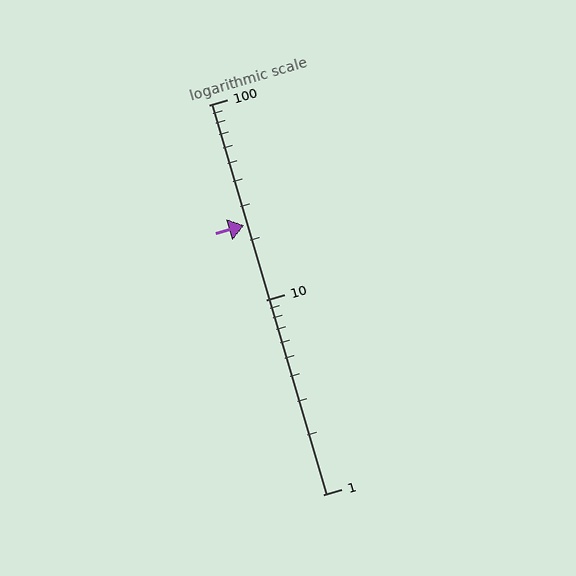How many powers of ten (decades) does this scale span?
The scale spans 2 decades, from 1 to 100.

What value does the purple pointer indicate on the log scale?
The pointer indicates approximately 24.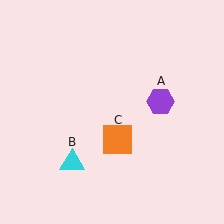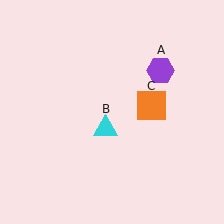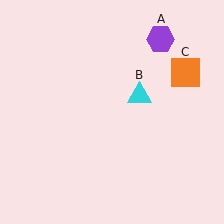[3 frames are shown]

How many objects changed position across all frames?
3 objects changed position: purple hexagon (object A), cyan triangle (object B), orange square (object C).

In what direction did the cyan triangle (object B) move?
The cyan triangle (object B) moved up and to the right.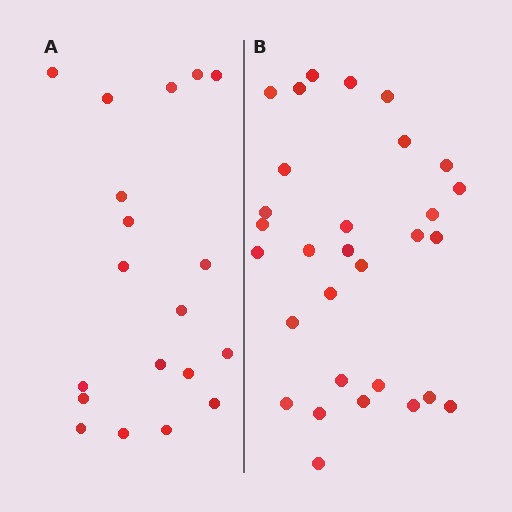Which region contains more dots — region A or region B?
Region B (the right region) has more dots.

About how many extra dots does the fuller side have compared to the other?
Region B has roughly 12 or so more dots than region A.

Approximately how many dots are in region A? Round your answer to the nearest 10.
About 20 dots. (The exact count is 19, which rounds to 20.)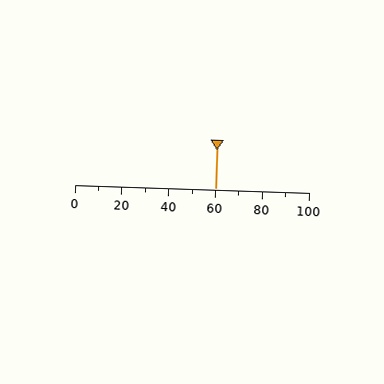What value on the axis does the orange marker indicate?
The marker indicates approximately 60.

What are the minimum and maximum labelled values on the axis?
The axis runs from 0 to 100.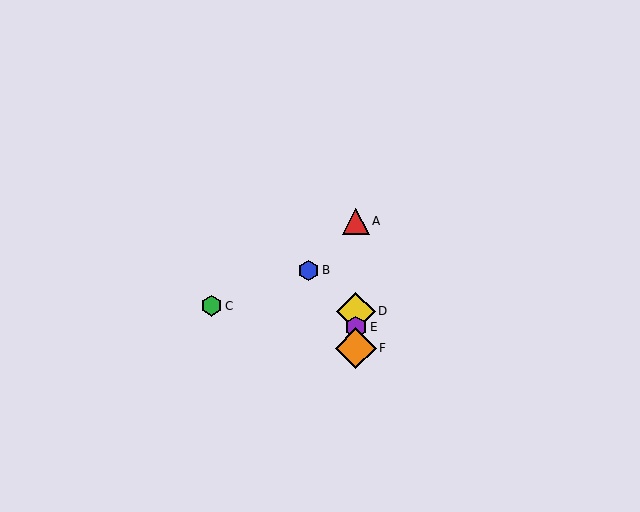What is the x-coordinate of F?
Object F is at x≈356.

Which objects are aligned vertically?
Objects A, D, E, F are aligned vertically.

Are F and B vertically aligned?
No, F is at x≈356 and B is at x≈309.